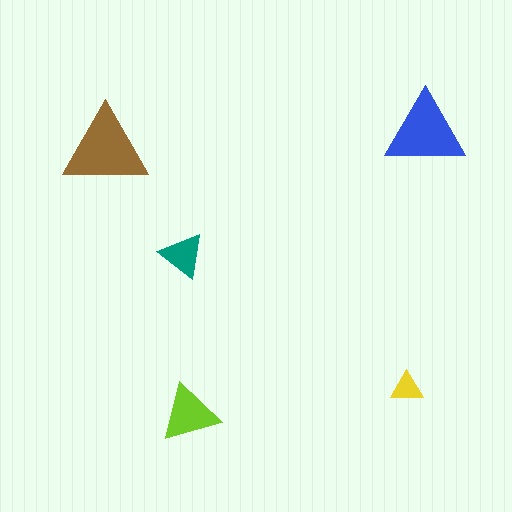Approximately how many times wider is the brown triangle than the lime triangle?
About 1.5 times wider.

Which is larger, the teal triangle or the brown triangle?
The brown one.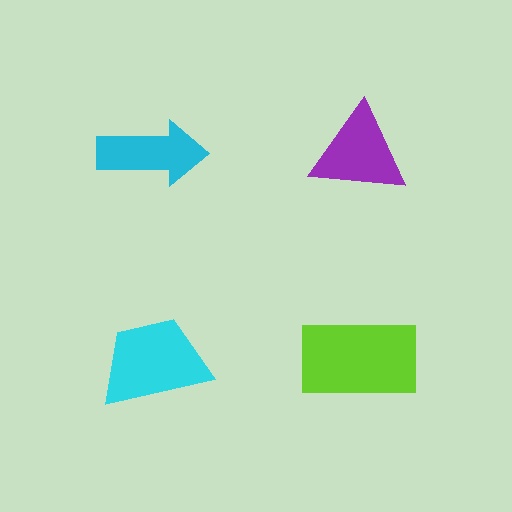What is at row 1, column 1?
A cyan arrow.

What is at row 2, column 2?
A lime rectangle.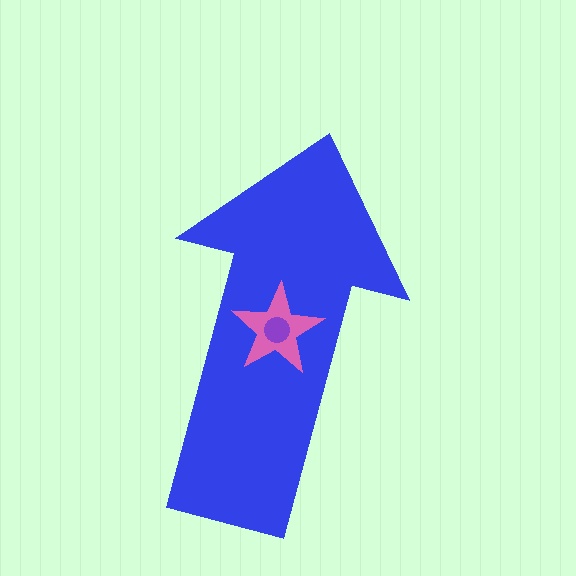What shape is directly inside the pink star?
The purple circle.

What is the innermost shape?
The purple circle.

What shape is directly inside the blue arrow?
The pink star.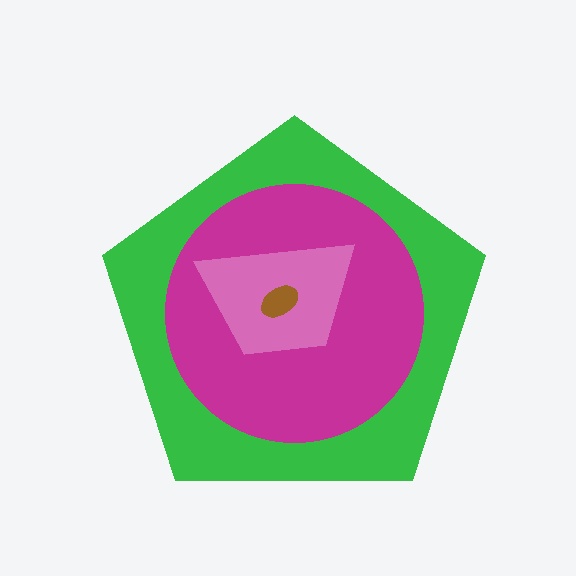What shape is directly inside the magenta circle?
The pink trapezoid.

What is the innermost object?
The brown ellipse.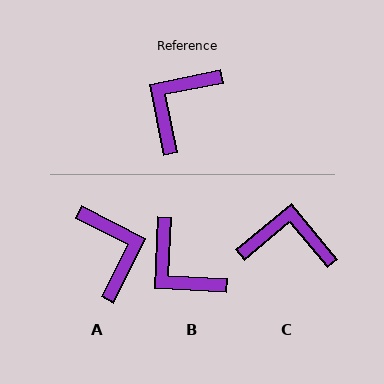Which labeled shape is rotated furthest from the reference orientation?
A, about 128 degrees away.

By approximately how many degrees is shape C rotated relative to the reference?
Approximately 62 degrees clockwise.